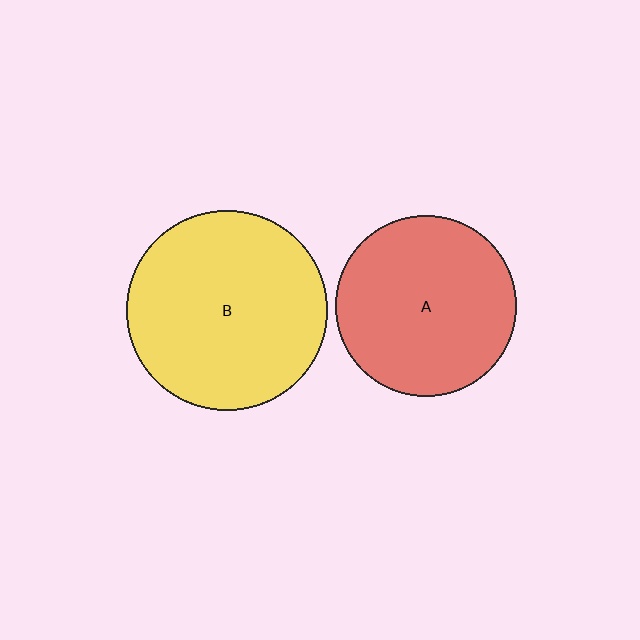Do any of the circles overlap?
No, none of the circles overlap.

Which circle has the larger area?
Circle B (yellow).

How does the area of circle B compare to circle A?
Approximately 1.2 times.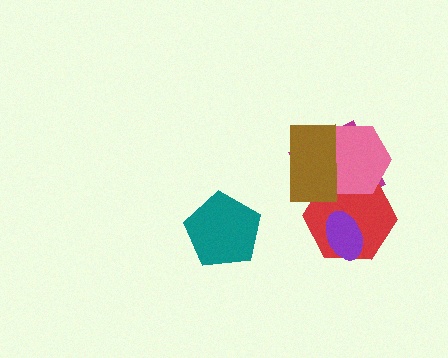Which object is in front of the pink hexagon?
The brown rectangle is in front of the pink hexagon.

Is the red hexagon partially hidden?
Yes, it is partially covered by another shape.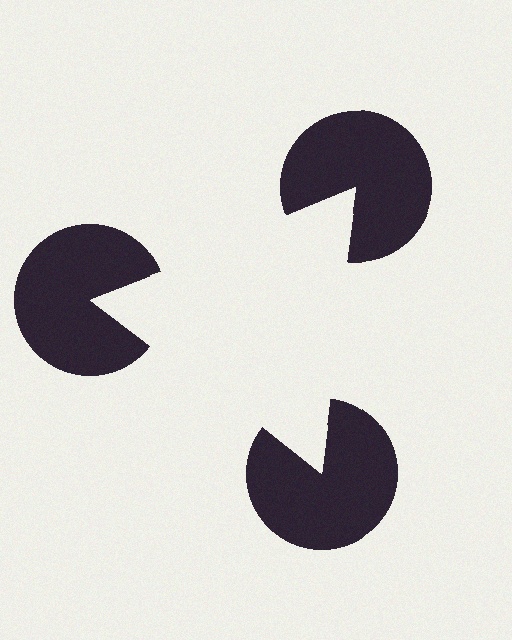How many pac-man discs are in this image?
There are 3 — one at each vertex of the illusory triangle.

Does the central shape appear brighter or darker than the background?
It typically appears slightly brighter than the background, even though no actual brightness change is drawn.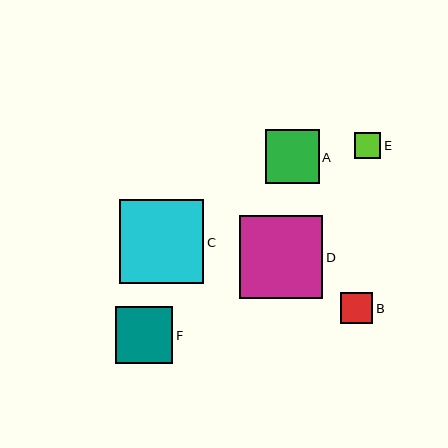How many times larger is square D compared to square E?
Square D is approximately 3.2 times the size of square E.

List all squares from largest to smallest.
From largest to smallest: C, D, F, A, B, E.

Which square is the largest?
Square C is the largest with a size of approximately 85 pixels.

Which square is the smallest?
Square E is the smallest with a size of approximately 26 pixels.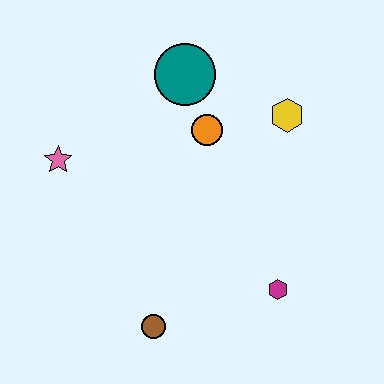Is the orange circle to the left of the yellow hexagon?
Yes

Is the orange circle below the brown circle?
No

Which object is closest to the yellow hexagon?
The orange circle is closest to the yellow hexagon.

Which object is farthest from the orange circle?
The brown circle is farthest from the orange circle.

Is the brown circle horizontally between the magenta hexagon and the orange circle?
No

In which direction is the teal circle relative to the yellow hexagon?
The teal circle is to the left of the yellow hexagon.